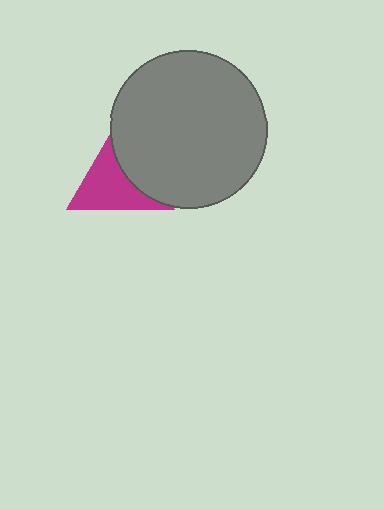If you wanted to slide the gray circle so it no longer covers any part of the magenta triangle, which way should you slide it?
Slide it right — that is the most direct way to separate the two shapes.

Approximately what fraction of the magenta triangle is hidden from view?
Roughly 40% of the magenta triangle is hidden behind the gray circle.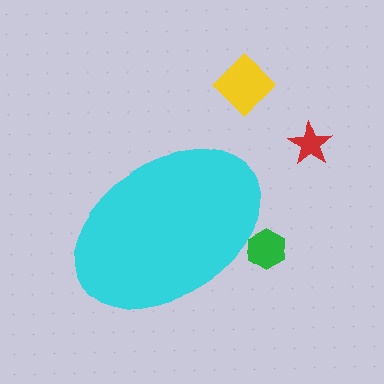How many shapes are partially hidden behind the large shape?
1 shape is partially hidden.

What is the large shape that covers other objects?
A cyan ellipse.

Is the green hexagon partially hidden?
Yes, the green hexagon is partially hidden behind the cyan ellipse.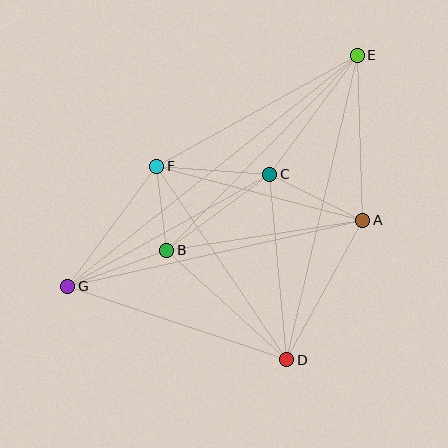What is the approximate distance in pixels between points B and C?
The distance between B and C is approximately 128 pixels.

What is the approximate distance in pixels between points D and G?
The distance between D and G is approximately 231 pixels.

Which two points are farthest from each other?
Points E and G are farthest from each other.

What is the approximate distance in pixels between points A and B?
The distance between A and B is approximately 198 pixels.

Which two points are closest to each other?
Points B and F are closest to each other.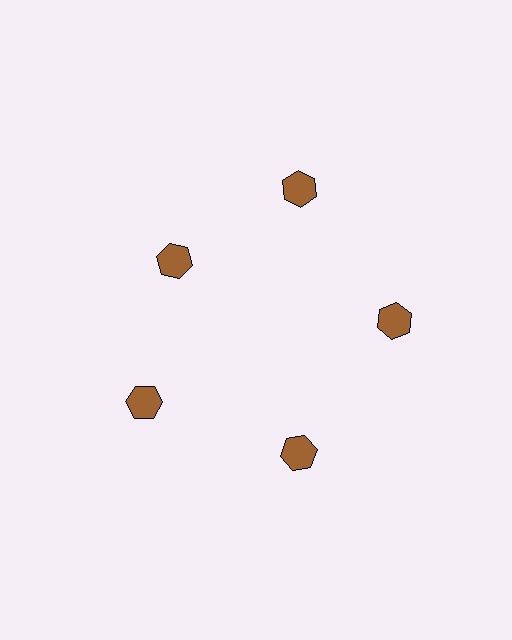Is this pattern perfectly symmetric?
No. The 5 brown hexagons are arranged in a ring, but one element near the 10 o'clock position is pulled inward toward the center, breaking the 5-fold rotational symmetry.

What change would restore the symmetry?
The symmetry would be restored by moving it outward, back onto the ring so that all 5 hexagons sit at equal angles and equal distance from the center.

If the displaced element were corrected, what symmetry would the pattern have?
It would have 5-fold rotational symmetry — the pattern would map onto itself every 72 degrees.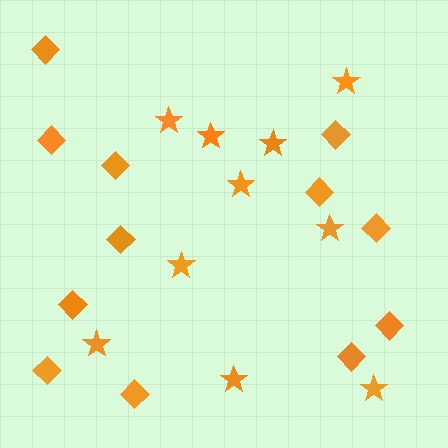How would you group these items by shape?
There are 2 groups: one group of diamonds (12) and one group of stars (10).